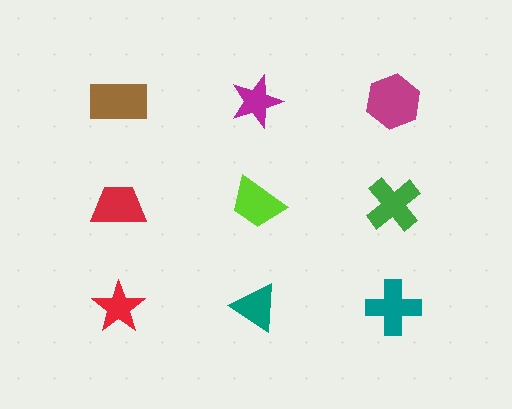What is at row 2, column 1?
A red trapezoid.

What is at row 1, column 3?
A magenta hexagon.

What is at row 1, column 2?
A magenta star.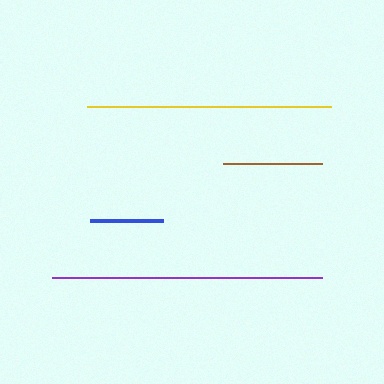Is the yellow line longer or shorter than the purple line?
The purple line is longer than the yellow line.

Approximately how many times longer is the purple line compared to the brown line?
The purple line is approximately 2.7 times the length of the brown line.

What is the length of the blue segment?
The blue segment is approximately 73 pixels long.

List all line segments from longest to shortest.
From longest to shortest: purple, yellow, brown, blue.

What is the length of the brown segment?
The brown segment is approximately 99 pixels long.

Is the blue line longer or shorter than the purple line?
The purple line is longer than the blue line.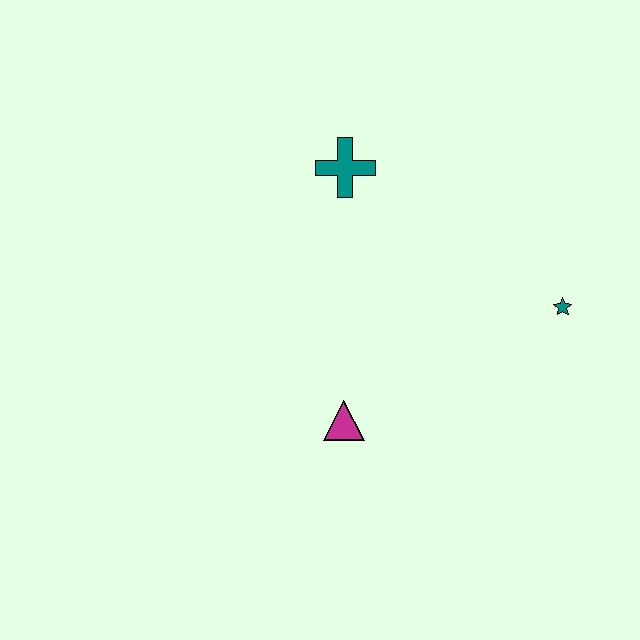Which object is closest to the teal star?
The magenta triangle is closest to the teal star.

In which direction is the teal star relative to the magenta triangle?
The teal star is to the right of the magenta triangle.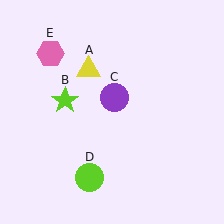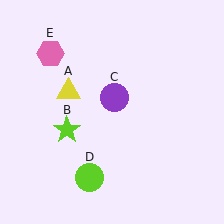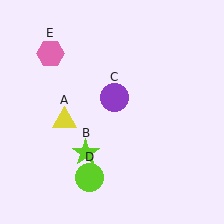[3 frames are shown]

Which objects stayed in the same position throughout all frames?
Purple circle (object C) and lime circle (object D) and pink hexagon (object E) remained stationary.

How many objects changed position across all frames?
2 objects changed position: yellow triangle (object A), lime star (object B).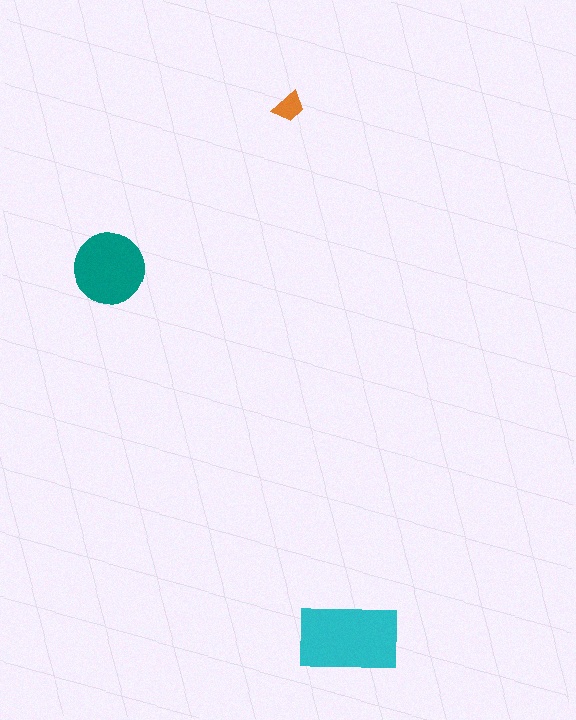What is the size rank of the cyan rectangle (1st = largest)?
1st.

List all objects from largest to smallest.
The cyan rectangle, the teal circle, the orange trapezoid.